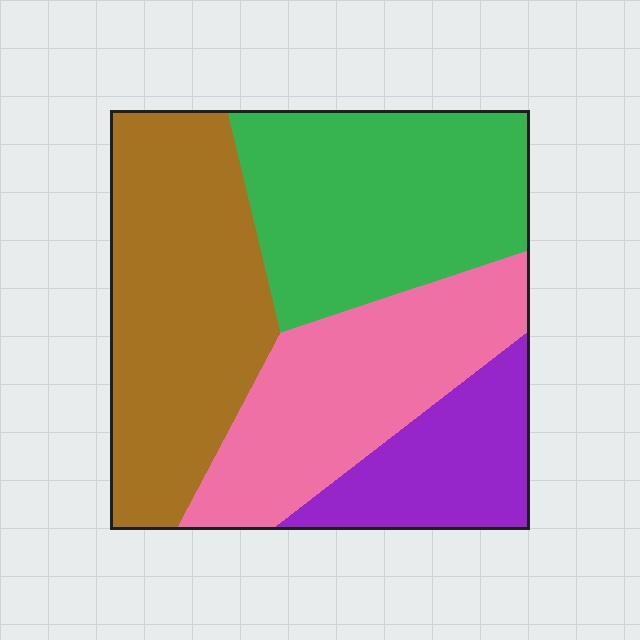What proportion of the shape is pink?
Pink covers 25% of the shape.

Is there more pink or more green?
Green.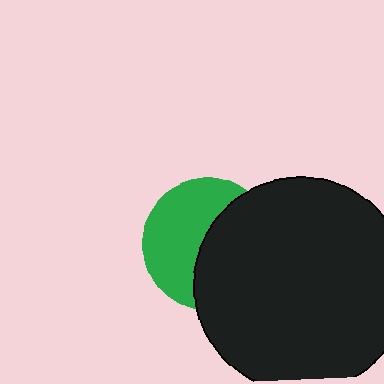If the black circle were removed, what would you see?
You would see the complete green circle.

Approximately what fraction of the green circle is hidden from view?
Roughly 49% of the green circle is hidden behind the black circle.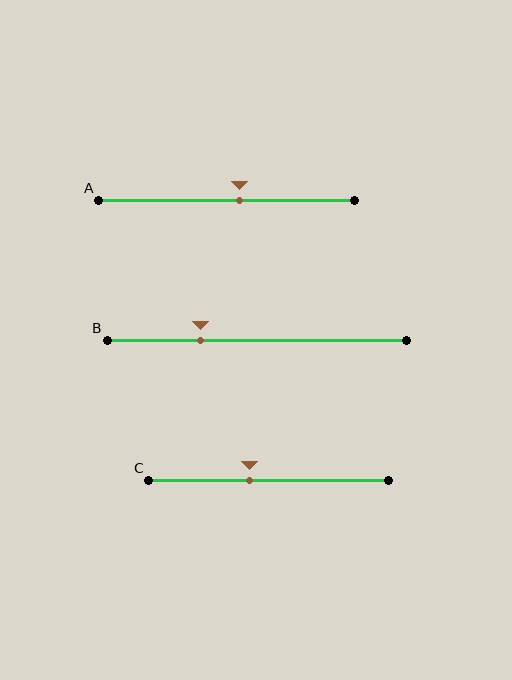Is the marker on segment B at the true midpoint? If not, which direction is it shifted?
No, the marker on segment B is shifted to the left by about 19% of the segment length.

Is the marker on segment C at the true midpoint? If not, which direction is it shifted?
No, the marker on segment C is shifted to the left by about 8% of the segment length.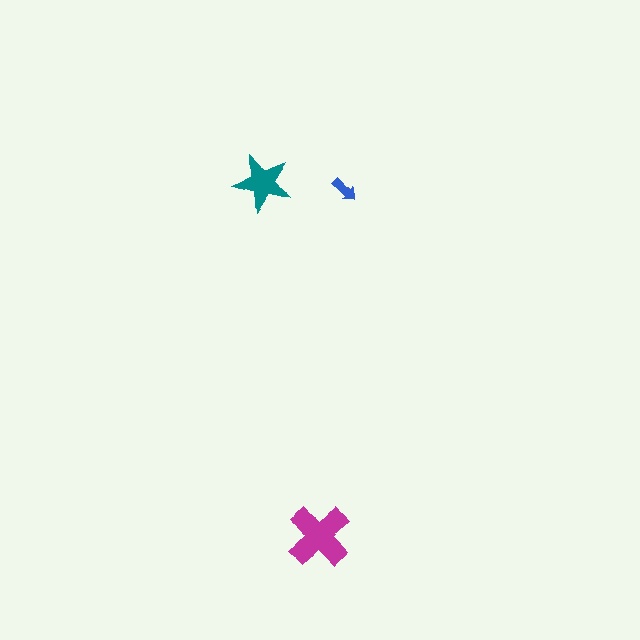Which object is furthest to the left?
The teal star is leftmost.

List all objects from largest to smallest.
The magenta cross, the teal star, the blue arrow.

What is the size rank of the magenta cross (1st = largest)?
1st.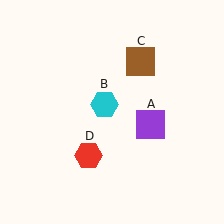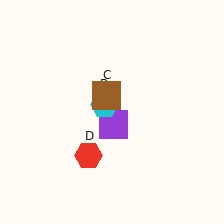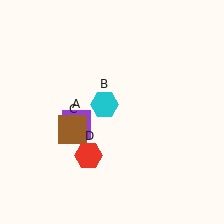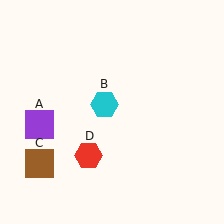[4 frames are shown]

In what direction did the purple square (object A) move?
The purple square (object A) moved left.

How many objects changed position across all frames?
2 objects changed position: purple square (object A), brown square (object C).